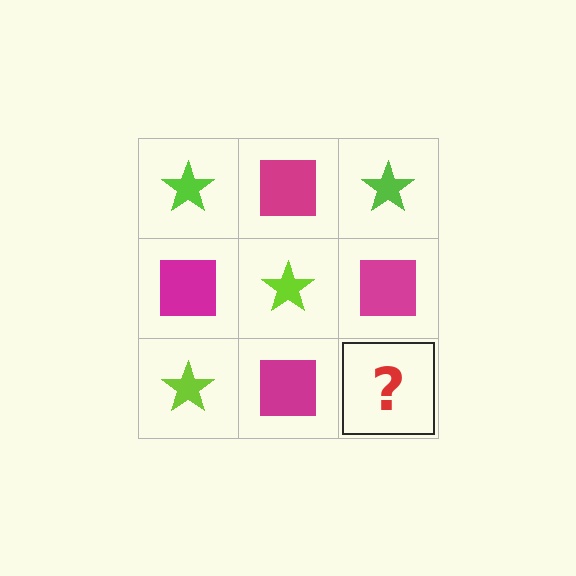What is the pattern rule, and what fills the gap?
The rule is that it alternates lime star and magenta square in a checkerboard pattern. The gap should be filled with a lime star.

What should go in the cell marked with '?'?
The missing cell should contain a lime star.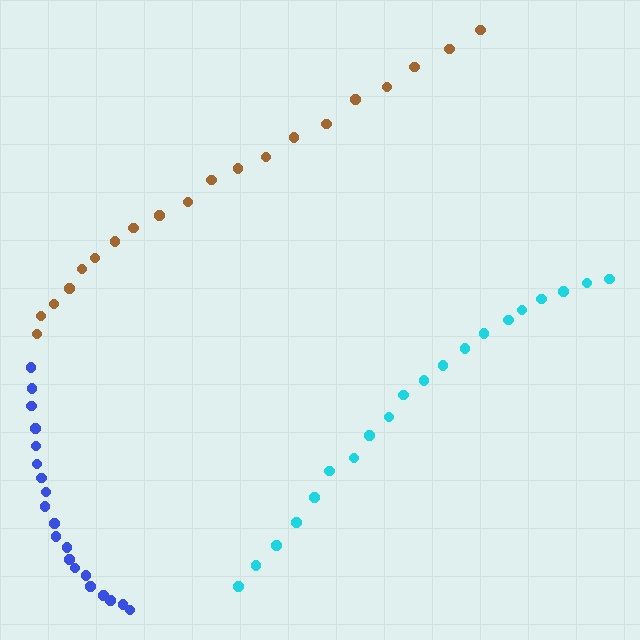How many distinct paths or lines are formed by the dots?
There are 3 distinct paths.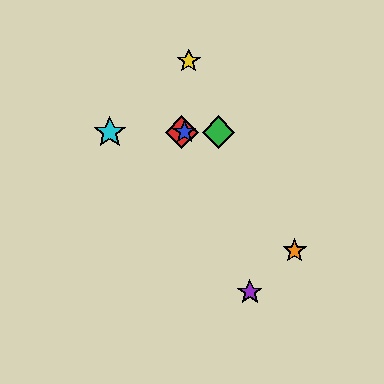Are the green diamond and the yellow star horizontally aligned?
No, the green diamond is at y≈132 and the yellow star is at y≈61.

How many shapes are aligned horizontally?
4 shapes (the red diamond, the blue star, the green diamond, the cyan star) are aligned horizontally.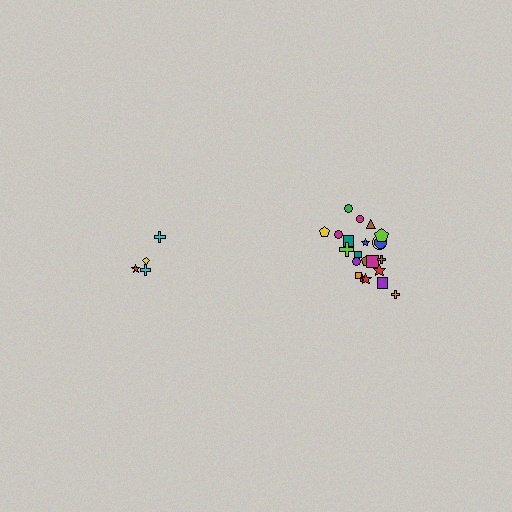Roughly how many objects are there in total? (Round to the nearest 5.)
Roughly 25 objects in total.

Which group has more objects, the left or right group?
The right group.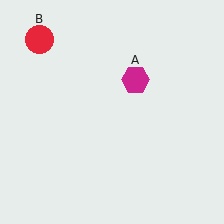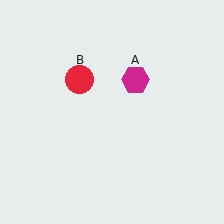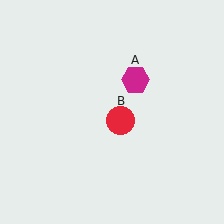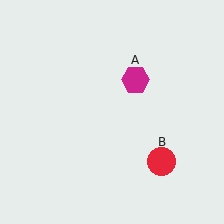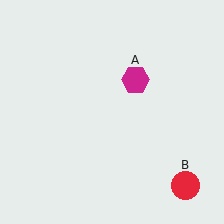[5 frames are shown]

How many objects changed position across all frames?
1 object changed position: red circle (object B).